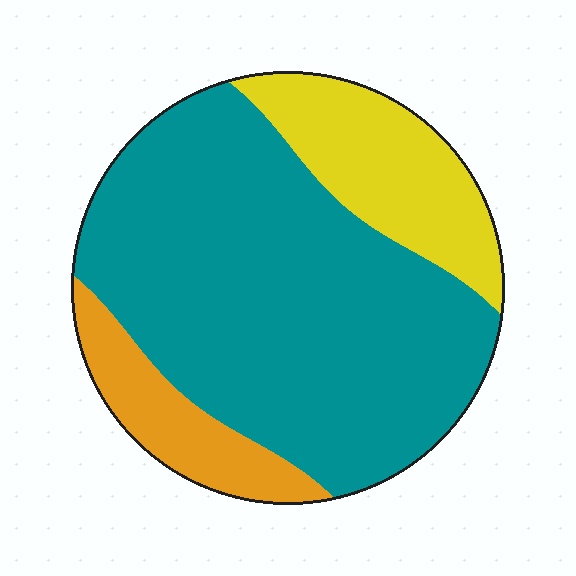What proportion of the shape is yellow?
Yellow takes up between a sixth and a third of the shape.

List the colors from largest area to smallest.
From largest to smallest: teal, yellow, orange.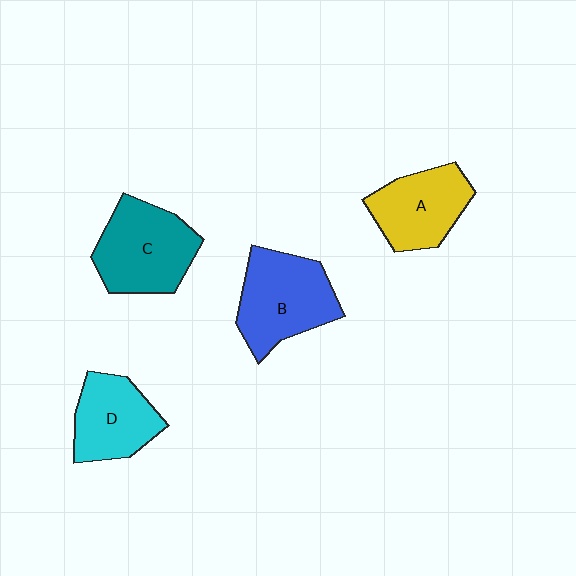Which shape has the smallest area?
Shape D (cyan).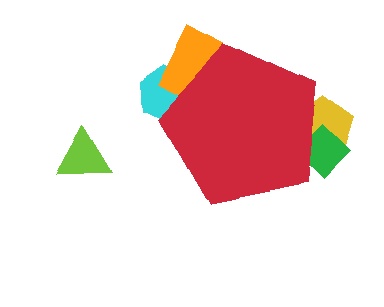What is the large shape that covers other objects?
A red pentagon.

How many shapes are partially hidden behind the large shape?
4 shapes are partially hidden.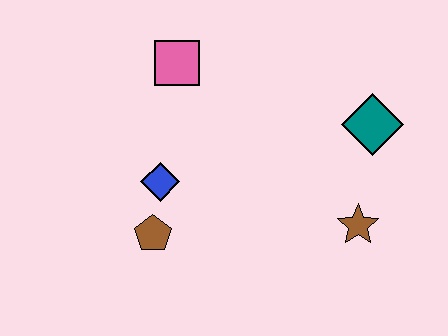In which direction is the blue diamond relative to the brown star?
The blue diamond is to the left of the brown star.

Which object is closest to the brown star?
The teal diamond is closest to the brown star.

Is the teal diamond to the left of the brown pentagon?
No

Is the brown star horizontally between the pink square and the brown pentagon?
No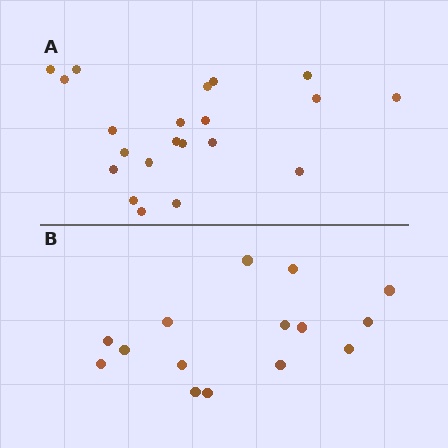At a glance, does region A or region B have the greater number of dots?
Region A (the top region) has more dots.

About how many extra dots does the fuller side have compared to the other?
Region A has about 6 more dots than region B.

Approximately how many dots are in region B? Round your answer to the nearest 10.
About 20 dots. (The exact count is 15, which rounds to 20.)